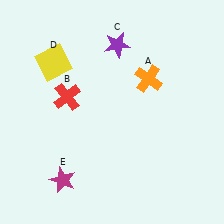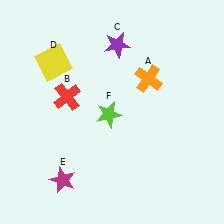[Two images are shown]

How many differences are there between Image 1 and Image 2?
There is 1 difference between the two images.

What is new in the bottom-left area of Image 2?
A lime star (F) was added in the bottom-left area of Image 2.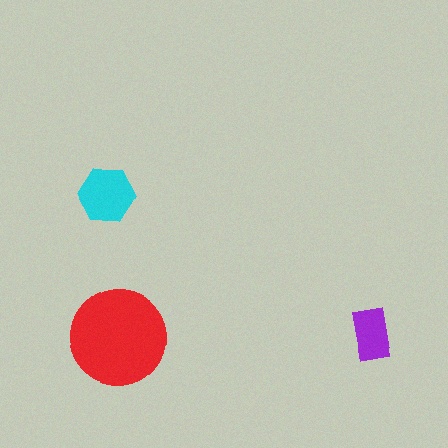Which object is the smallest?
The purple rectangle.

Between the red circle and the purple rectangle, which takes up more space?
The red circle.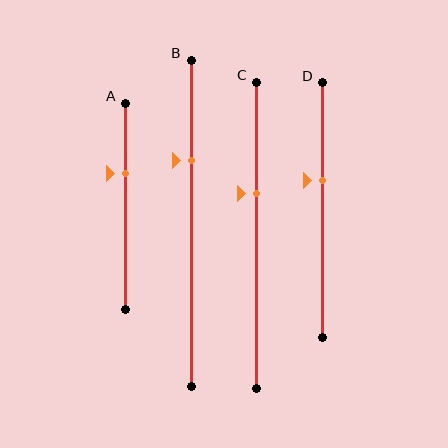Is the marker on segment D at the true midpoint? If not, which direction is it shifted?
No, the marker on segment D is shifted upward by about 11% of the segment length.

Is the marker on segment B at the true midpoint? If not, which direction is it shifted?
No, the marker on segment B is shifted upward by about 19% of the segment length.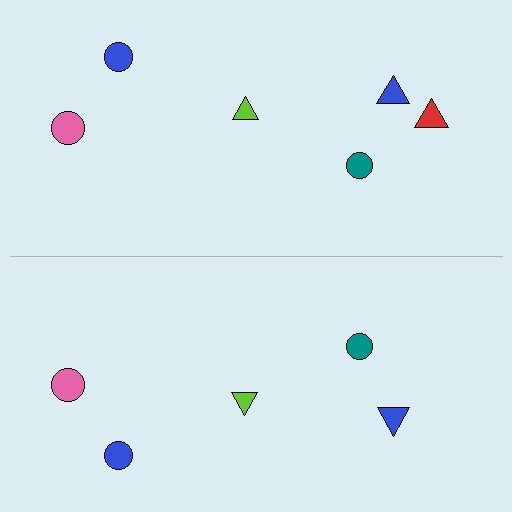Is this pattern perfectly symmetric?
No, the pattern is not perfectly symmetric. A red triangle is missing from the bottom side.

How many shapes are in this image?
There are 11 shapes in this image.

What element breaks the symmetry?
A red triangle is missing from the bottom side.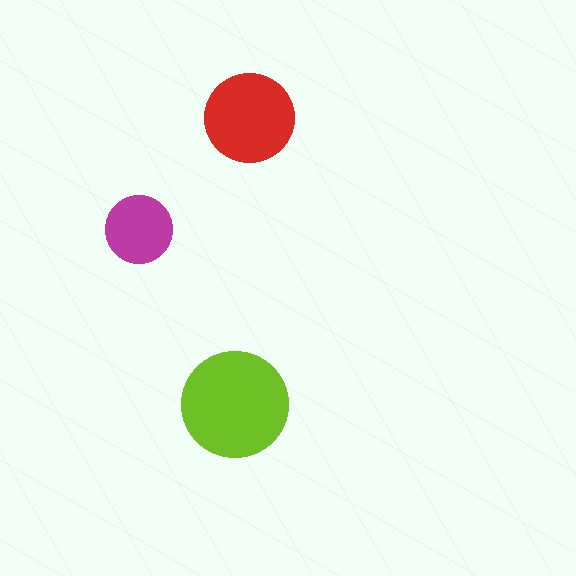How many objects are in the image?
There are 3 objects in the image.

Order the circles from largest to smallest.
the lime one, the red one, the magenta one.